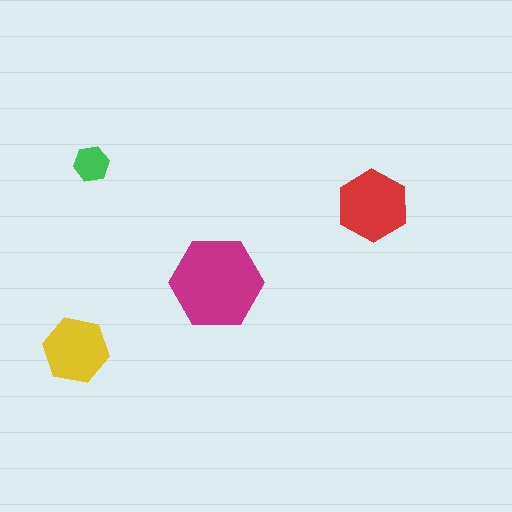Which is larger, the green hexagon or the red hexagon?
The red one.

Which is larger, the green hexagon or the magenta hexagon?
The magenta one.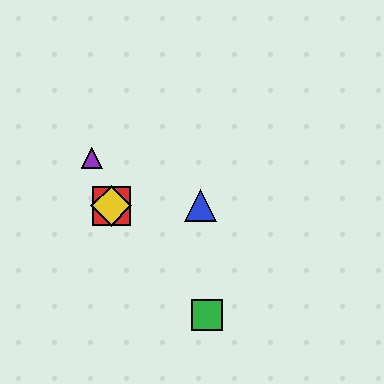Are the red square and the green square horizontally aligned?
No, the red square is at y≈206 and the green square is at y≈315.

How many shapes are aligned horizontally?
3 shapes (the red square, the blue triangle, the yellow diamond) are aligned horizontally.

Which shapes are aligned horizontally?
The red square, the blue triangle, the yellow diamond are aligned horizontally.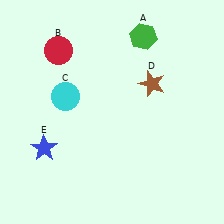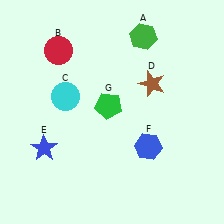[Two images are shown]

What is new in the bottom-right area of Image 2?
A blue hexagon (F) was added in the bottom-right area of Image 2.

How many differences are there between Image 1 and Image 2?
There are 2 differences between the two images.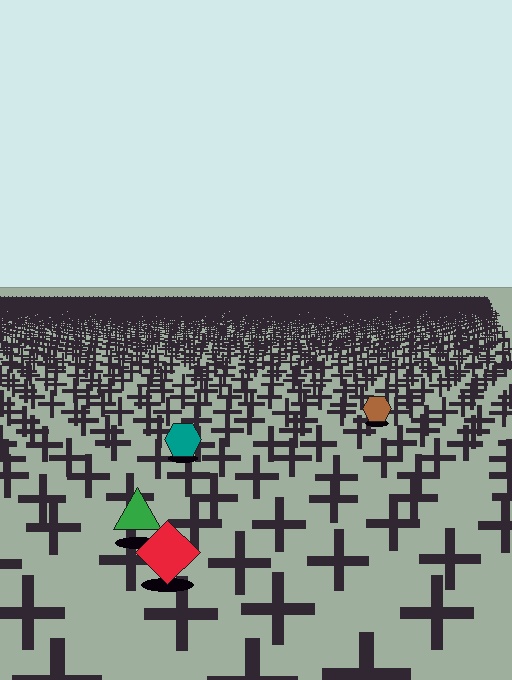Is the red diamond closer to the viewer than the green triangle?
Yes. The red diamond is closer — you can tell from the texture gradient: the ground texture is coarser near it.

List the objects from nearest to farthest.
From nearest to farthest: the red diamond, the green triangle, the teal hexagon, the brown hexagon.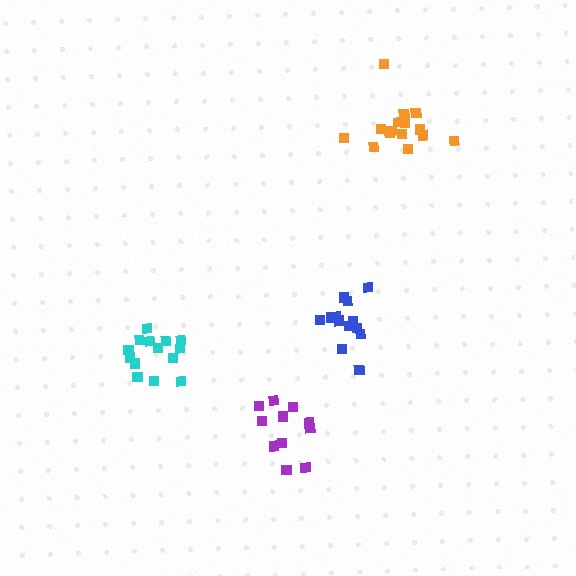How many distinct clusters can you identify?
There are 4 distinct clusters.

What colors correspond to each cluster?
The clusters are colored: orange, purple, cyan, blue.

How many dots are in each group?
Group 1: 16 dots, Group 2: 11 dots, Group 3: 14 dots, Group 4: 13 dots (54 total).